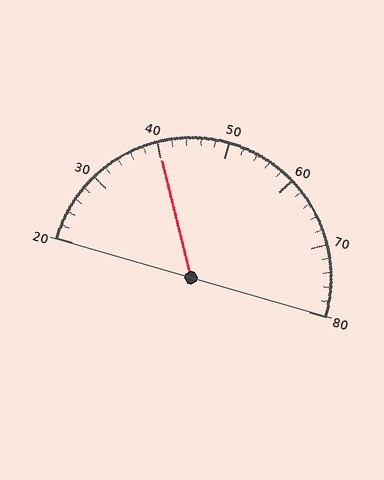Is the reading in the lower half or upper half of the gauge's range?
The reading is in the lower half of the range (20 to 80).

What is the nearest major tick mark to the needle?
The nearest major tick mark is 40.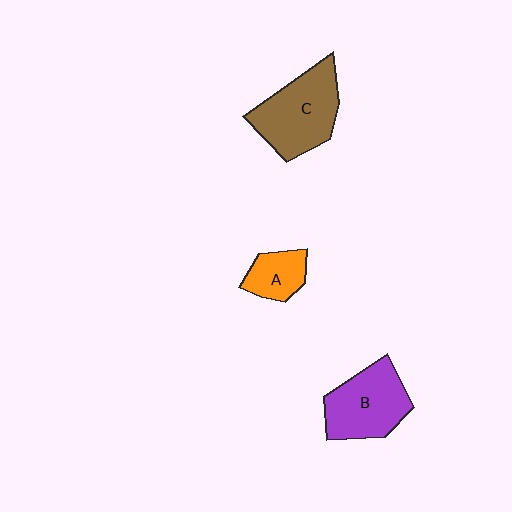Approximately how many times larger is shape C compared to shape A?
Approximately 2.2 times.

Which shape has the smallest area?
Shape A (orange).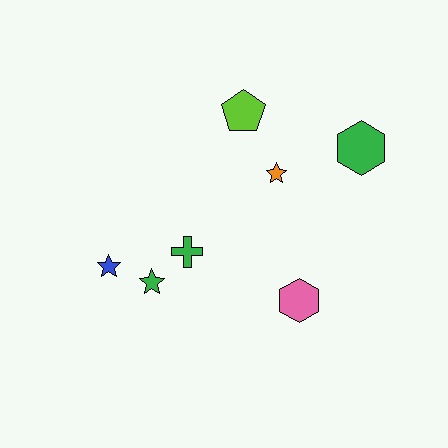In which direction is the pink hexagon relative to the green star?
The pink hexagon is to the right of the green star.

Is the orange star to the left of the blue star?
No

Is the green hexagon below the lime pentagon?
Yes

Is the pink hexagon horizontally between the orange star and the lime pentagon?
No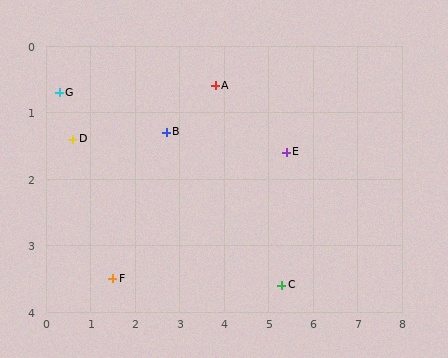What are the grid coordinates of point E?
Point E is at approximately (5.4, 1.6).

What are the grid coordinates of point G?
Point G is at approximately (0.3, 0.7).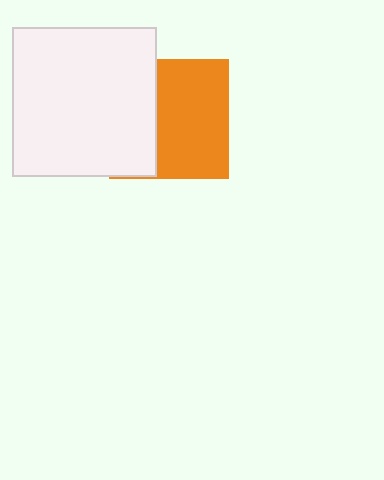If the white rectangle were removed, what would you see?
You would see the complete orange square.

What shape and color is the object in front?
The object in front is a white rectangle.